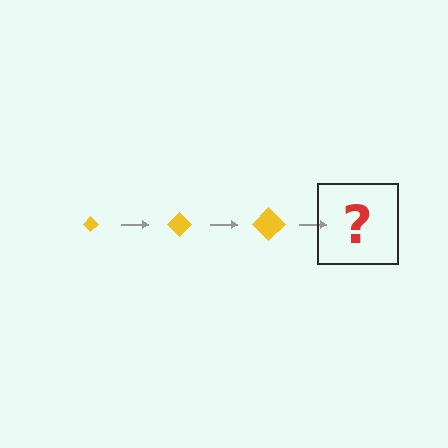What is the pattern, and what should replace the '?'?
The pattern is that the diamond gets progressively larger each step. The '?' should be a yellow diamond, larger than the previous one.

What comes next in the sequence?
The next element should be a yellow diamond, larger than the previous one.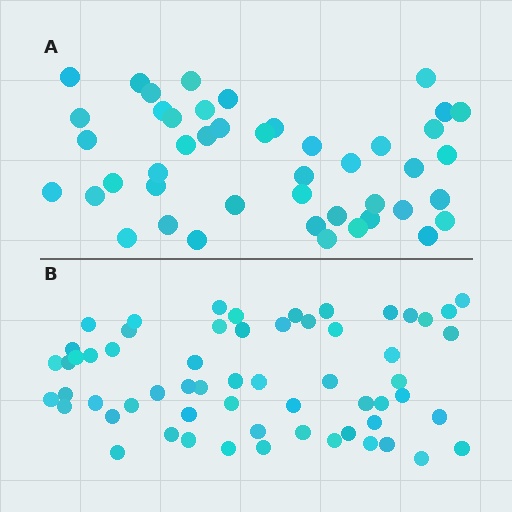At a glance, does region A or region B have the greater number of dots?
Region B (the bottom region) has more dots.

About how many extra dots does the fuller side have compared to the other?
Region B has approximately 15 more dots than region A.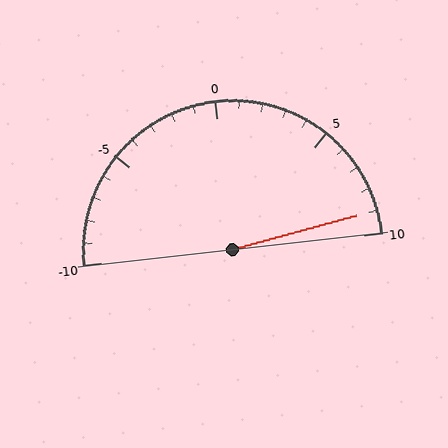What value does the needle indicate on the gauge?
The needle indicates approximately 9.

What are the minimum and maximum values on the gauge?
The gauge ranges from -10 to 10.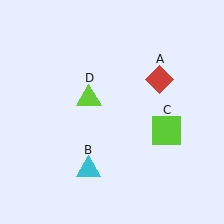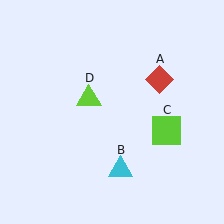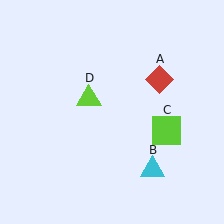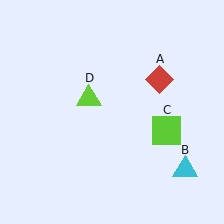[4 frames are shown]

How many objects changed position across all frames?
1 object changed position: cyan triangle (object B).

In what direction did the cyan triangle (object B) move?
The cyan triangle (object B) moved right.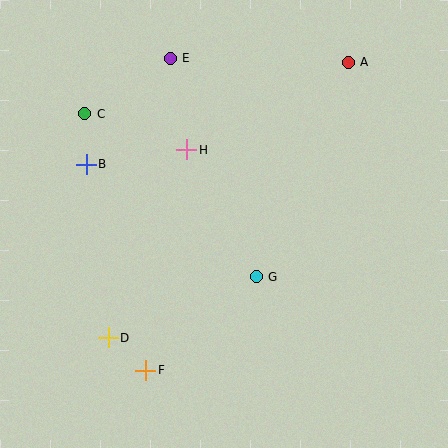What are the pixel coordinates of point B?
Point B is at (86, 165).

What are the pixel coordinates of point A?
Point A is at (348, 62).